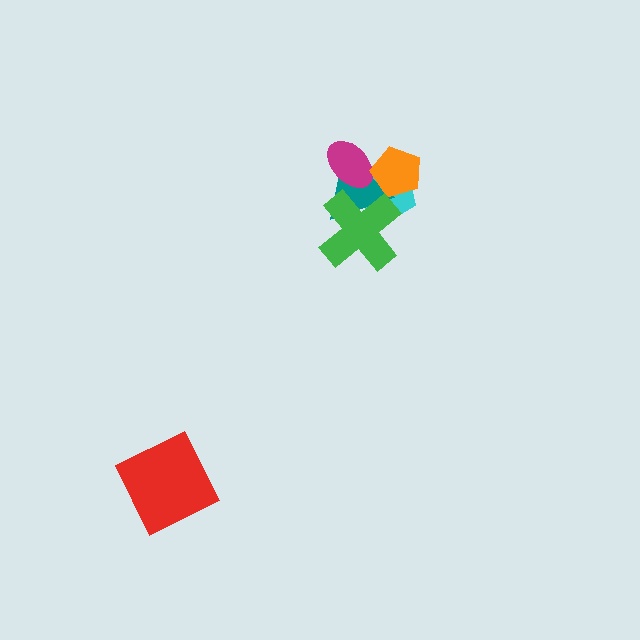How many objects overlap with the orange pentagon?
3 objects overlap with the orange pentagon.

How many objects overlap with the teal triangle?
4 objects overlap with the teal triangle.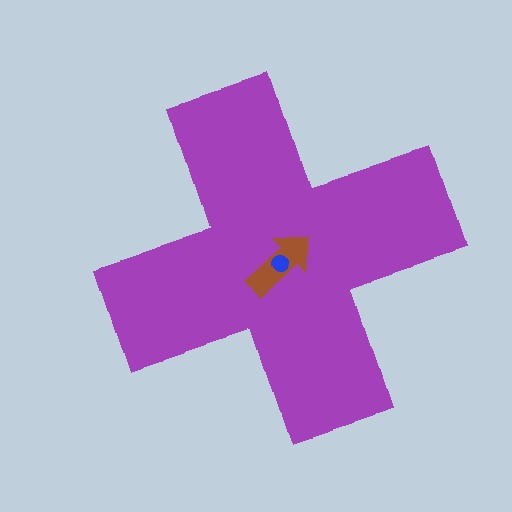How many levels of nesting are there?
3.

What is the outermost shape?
The purple cross.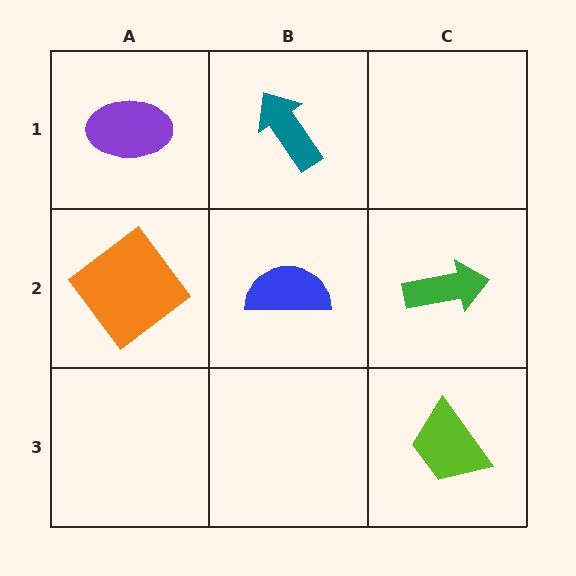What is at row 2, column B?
A blue semicircle.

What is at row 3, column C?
A lime trapezoid.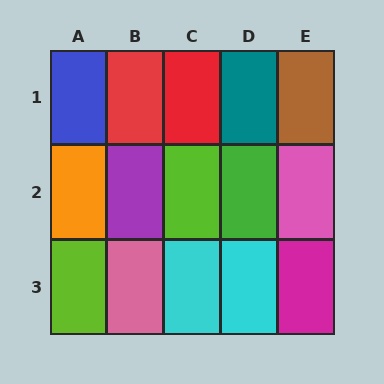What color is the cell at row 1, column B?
Red.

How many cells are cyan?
2 cells are cyan.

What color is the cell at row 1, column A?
Blue.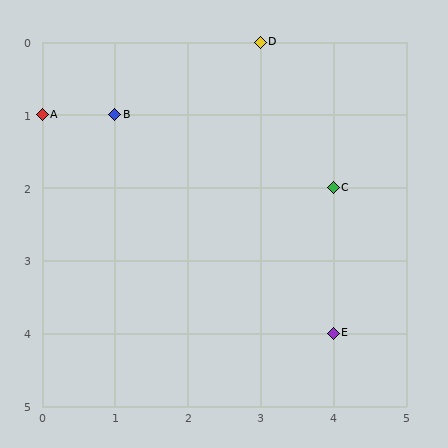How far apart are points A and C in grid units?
Points A and C are 4 columns and 1 row apart (about 4.1 grid units diagonally).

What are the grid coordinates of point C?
Point C is at grid coordinates (4, 2).